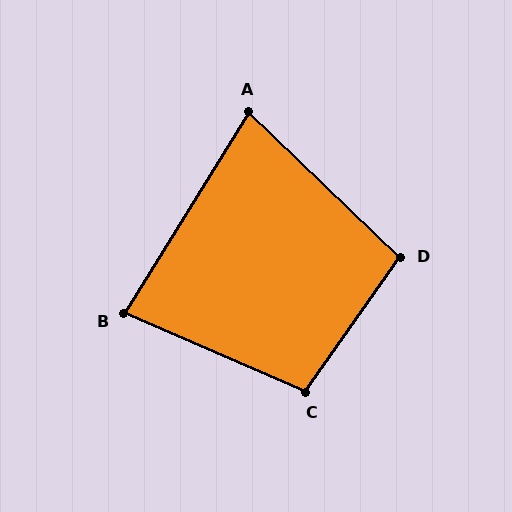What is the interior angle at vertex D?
Approximately 98 degrees (obtuse).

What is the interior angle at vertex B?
Approximately 82 degrees (acute).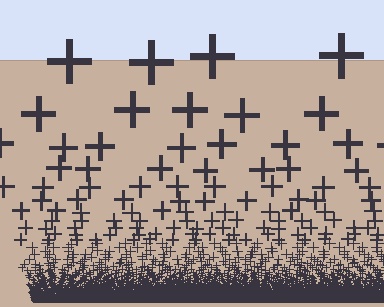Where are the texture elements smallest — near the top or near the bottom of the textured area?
Near the bottom.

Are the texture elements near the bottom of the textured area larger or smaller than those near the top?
Smaller. The gradient is inverted — elements near the bottom are smaller and denser.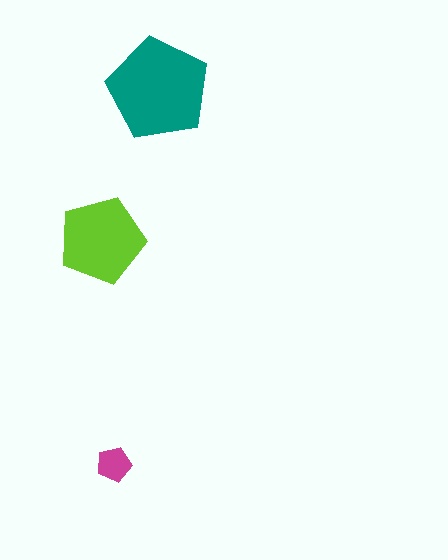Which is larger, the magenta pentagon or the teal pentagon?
The teal one.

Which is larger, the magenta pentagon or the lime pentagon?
The lime one.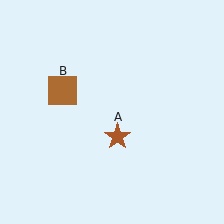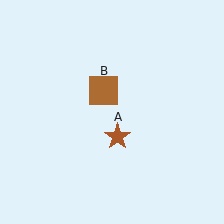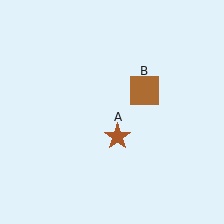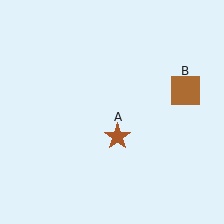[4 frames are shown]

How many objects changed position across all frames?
1 object changed position: brown square (object B).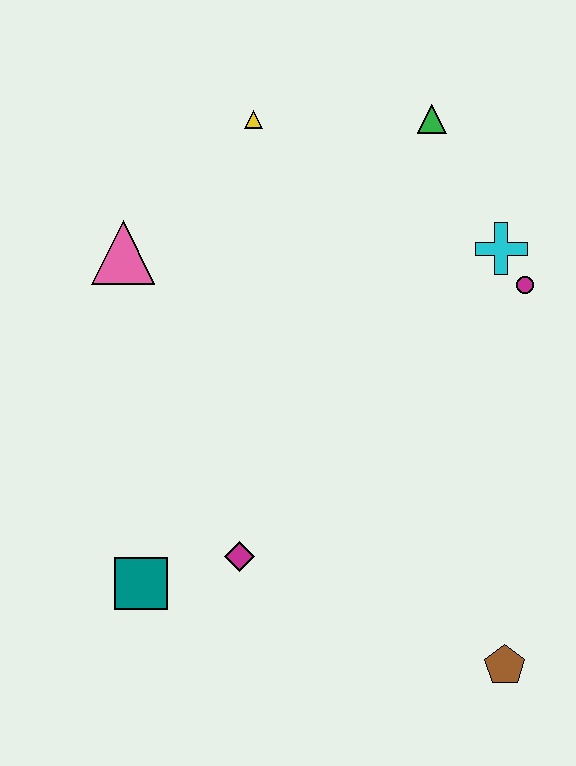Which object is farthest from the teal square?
The green triangle is farthest from the teal square.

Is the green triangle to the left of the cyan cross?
Yes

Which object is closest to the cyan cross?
The magenta circle is closest to the cyan cross.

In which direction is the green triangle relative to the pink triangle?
The green triangle is to the right of the pink triangle.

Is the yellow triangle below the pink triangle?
No